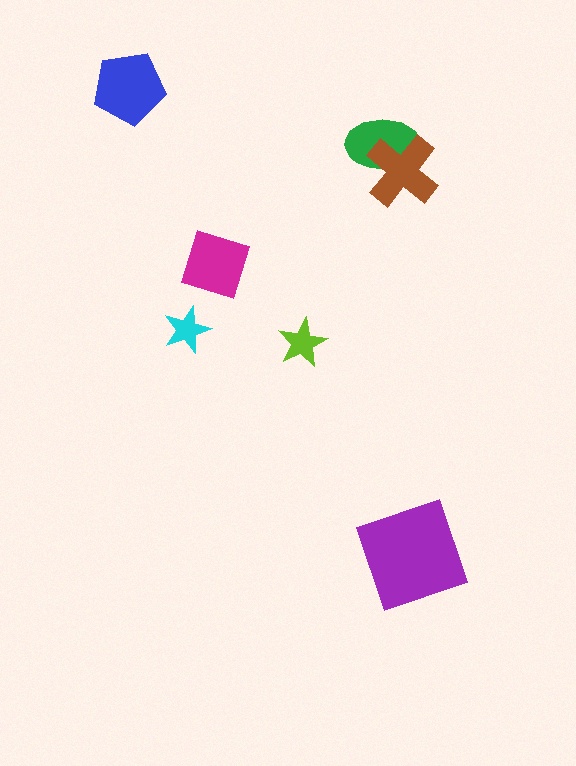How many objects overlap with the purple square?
0 objects overlap with the purple square.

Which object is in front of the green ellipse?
The brown cross is in front of the green ellipse.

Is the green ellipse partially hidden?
Yes, it is partially covered by another shape.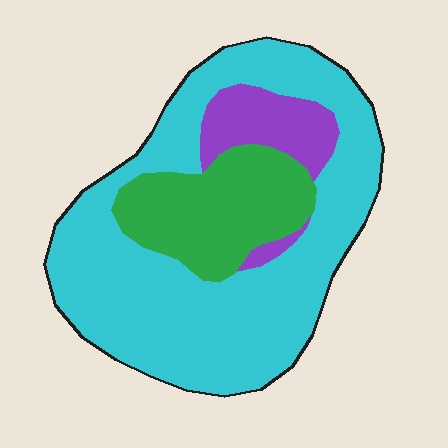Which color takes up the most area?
Cyan, at roughly 65%.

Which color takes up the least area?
Purple, at roughly 10%.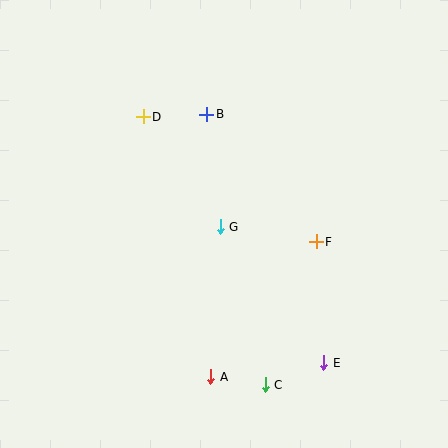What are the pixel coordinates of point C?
Point C is at (265, 385).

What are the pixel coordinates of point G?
Point G is at (220, 227).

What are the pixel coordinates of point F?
Point F is at (316, 242).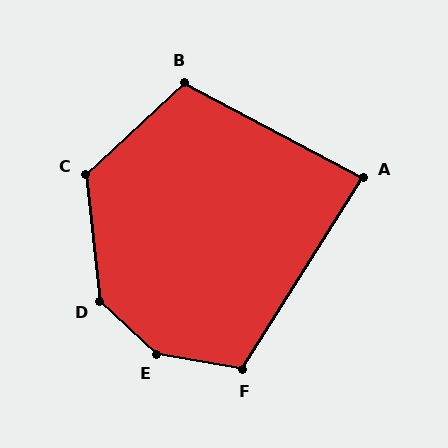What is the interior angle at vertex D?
Approximately 139 degrees (obtuse).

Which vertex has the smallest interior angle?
A, at approximately 86 degrees.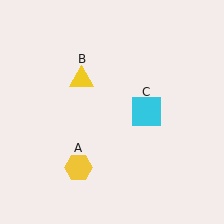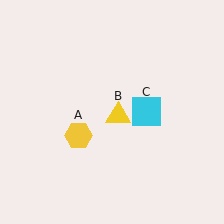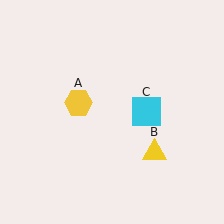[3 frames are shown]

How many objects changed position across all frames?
2 objects changed position: yellow hexagon (object A), yellow triangle (object B).